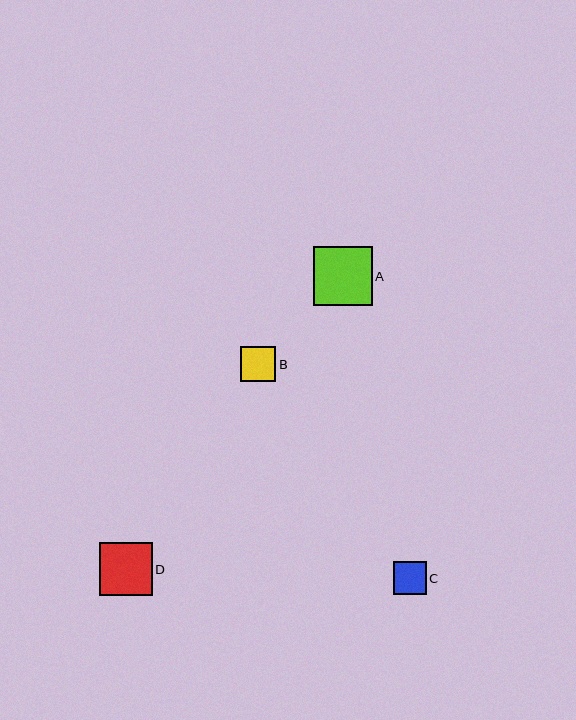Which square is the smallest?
Square C is the smallest with a size of approximately 32 pixels.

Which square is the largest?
Square A is the largest with a size of approximately 59 pixels.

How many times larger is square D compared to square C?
Square D is approximately 1.6 times the size of square C.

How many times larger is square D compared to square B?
Square D is approximately 1.5 times the size of square B.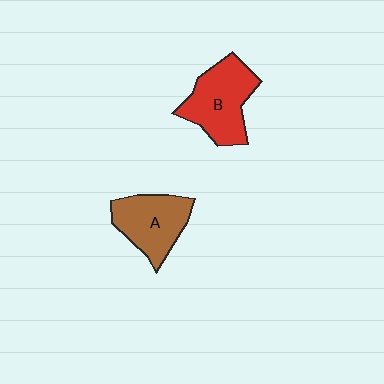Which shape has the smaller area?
Shape A (brown).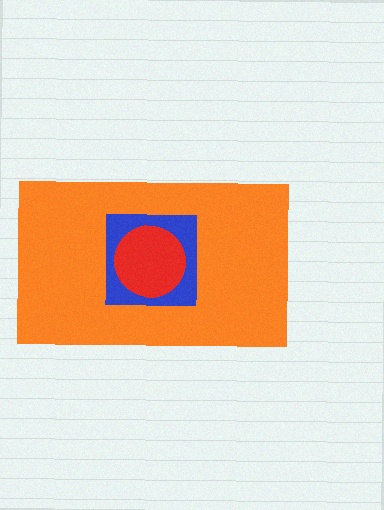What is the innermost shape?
The red circle.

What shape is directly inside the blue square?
The red circle.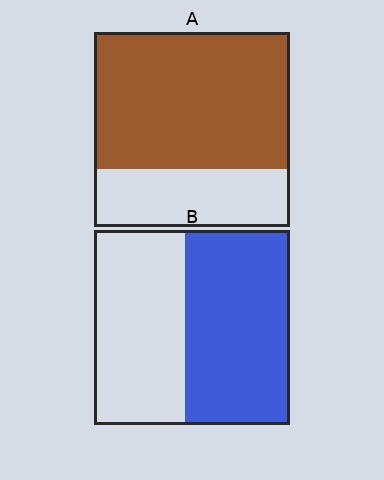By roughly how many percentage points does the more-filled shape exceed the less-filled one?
By roughly 15 percentage points (A over B).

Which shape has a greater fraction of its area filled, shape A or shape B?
Shape A.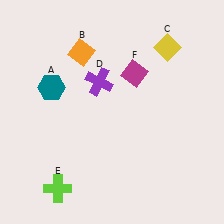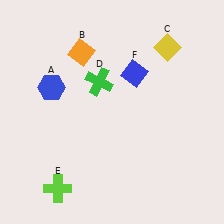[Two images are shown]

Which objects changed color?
A changed from teal to blue. D changed from purple to green. F changed from magenta to blue.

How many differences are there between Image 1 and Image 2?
There are 3 differences between the two images.